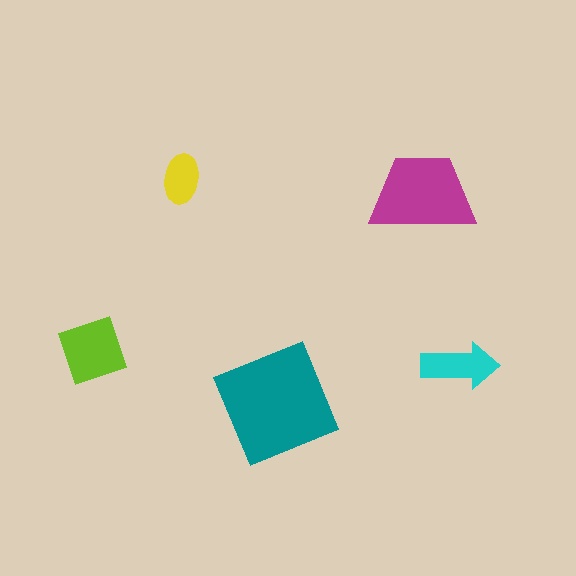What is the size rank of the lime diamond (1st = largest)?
3rd.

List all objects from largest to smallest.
The teal square, the magenta trapezoid, the lime diamond, the cyan arrow, the yellow ellipse.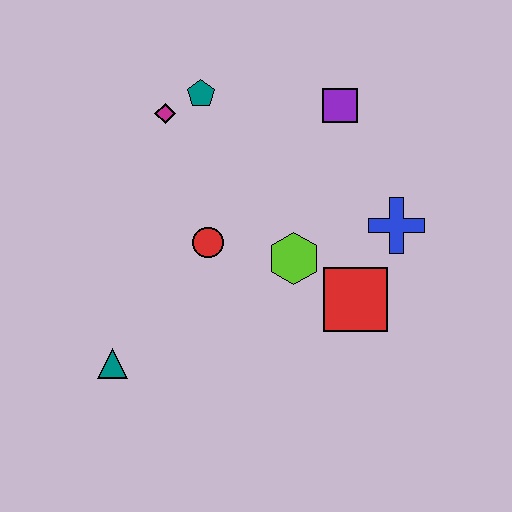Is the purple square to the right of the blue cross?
No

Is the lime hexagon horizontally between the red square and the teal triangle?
Yes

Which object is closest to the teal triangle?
The red circle is closest to the teal triangle.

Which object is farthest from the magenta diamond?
The red square is farthest from the magenta diamond.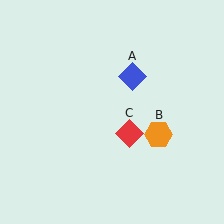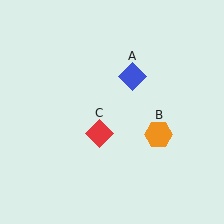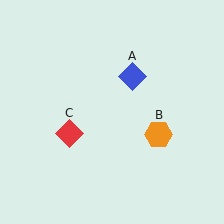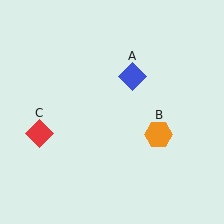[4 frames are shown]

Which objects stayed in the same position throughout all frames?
Blue diamond (object A) and orange hexagon (object B) remained stationary.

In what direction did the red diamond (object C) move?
The red diamond (object C) moved left.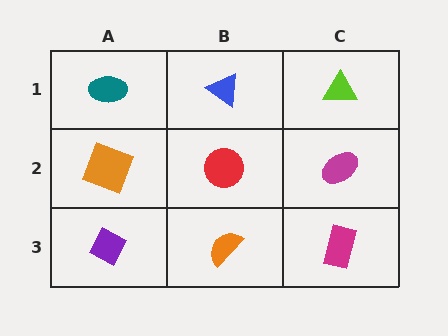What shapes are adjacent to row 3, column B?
A red circle (row 2, column B), a purple diamond (row 3, column A), a magenta rectangle (row 3, column C).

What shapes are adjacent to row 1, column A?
An orange square (row 2, column A), a blue triangle (row 1, column B).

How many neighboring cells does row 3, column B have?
3.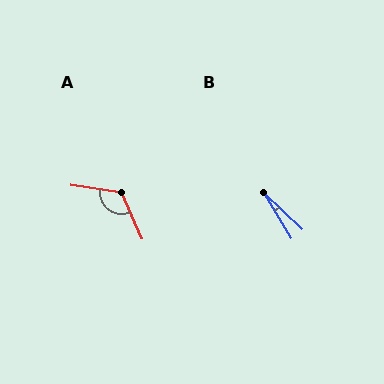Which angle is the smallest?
B, at approximately 16 degrees.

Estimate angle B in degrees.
Approximately 16 degrees.